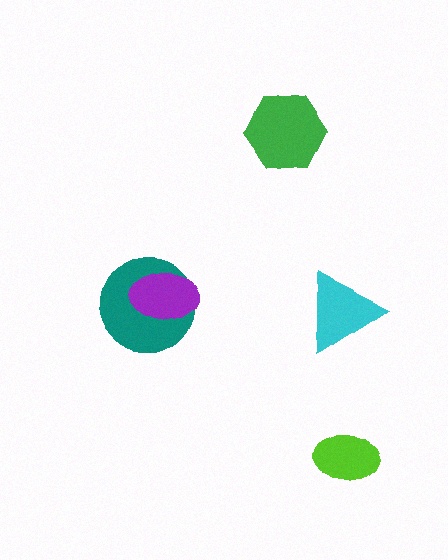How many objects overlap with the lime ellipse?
0 objects overlap with the lime ellipse.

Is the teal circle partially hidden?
Yes, it is partially covered by another shape.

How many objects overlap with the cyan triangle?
0 objects overlap with the cyan triangle.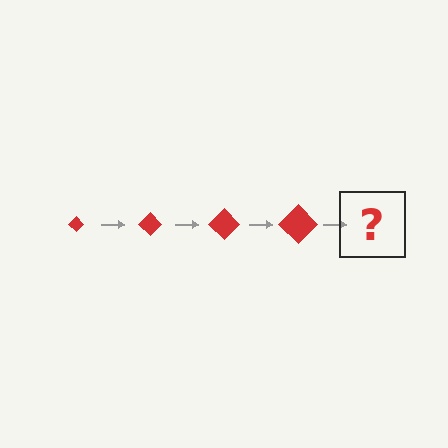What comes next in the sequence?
The next element should be a red diamond, larger than the previous one.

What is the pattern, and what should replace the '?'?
The pattern is that the diamond gets progressively larger each step. The '?' should be a red diamond, larger than the previous one.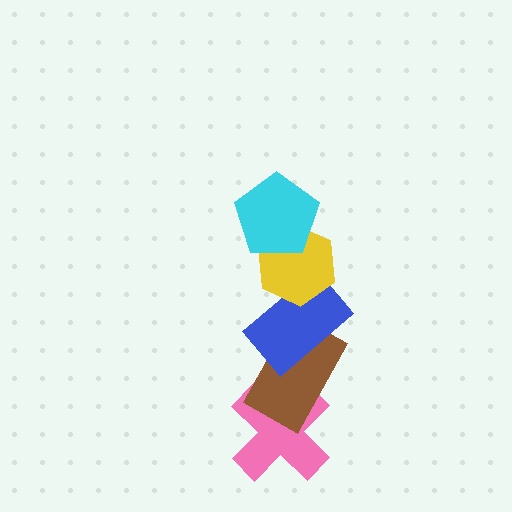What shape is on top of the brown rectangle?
The blue rectangle is on top of the brown rectangle.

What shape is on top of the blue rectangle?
The yellow hexagon is on top of the blue rectangle.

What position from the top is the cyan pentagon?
The cyan pentagon is 1st from the top.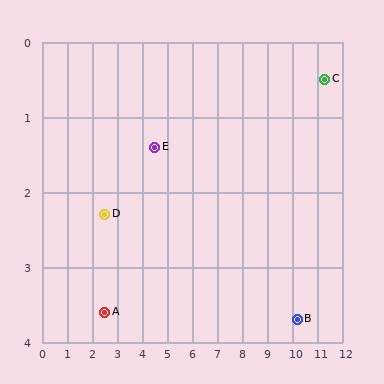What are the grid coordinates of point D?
Point D is at approximately (2.5, 2.3).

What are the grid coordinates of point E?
Point E is at approximately (4.5, 1.4).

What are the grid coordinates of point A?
Point A is at approximately (2.5, 3.6).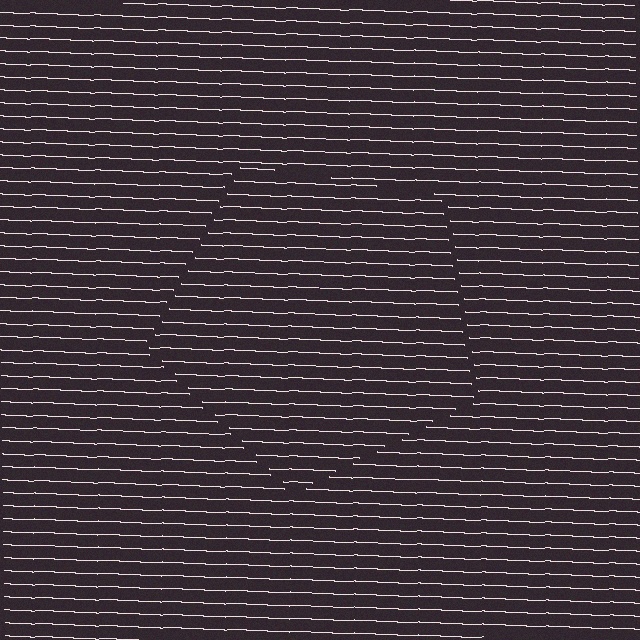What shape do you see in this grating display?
An illusory pentagon. The interior of the shape contains the same grating, shifted by half a period — the contour is defined by the phase discontinuity where line-ends from the inner and outer gratings abut.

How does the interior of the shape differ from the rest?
The interior of the shape contains the same grating, shifted by half a period — the contour is defined by the phase discontinuity where line-ends from the inner and outer gratings abut.